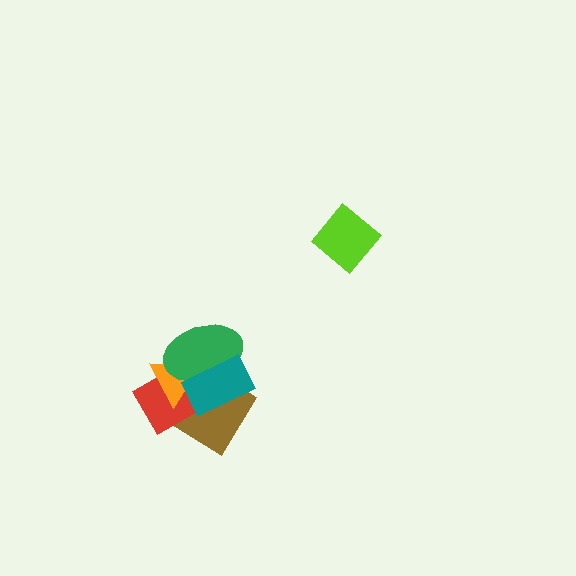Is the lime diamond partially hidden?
No, no other shape covers it.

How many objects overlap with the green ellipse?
4 objects overlap with the green ellipse.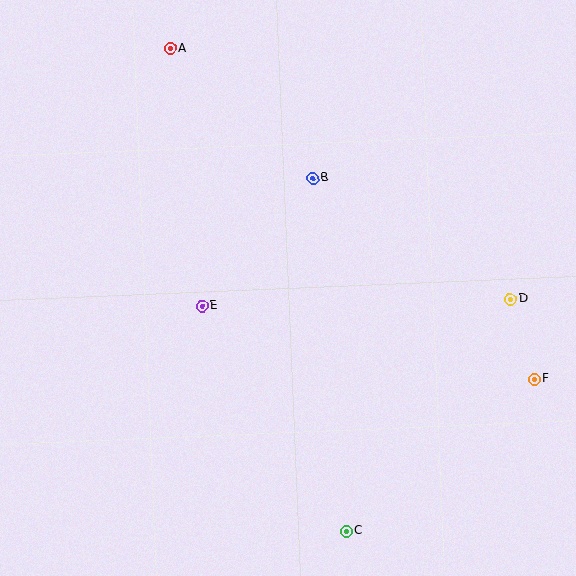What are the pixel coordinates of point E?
Point E is at (202, 306).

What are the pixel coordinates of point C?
Point C is at (346, 531).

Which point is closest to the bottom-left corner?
Point E is closest to the bottom-left corner.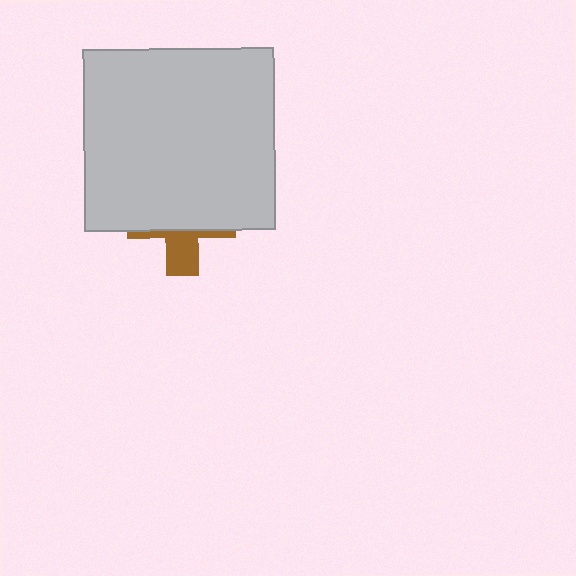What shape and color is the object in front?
The object in front is a light gray rectangle.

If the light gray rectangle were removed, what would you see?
You would see the complete brown cross.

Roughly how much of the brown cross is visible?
A small part of it is visible (roughly 34%).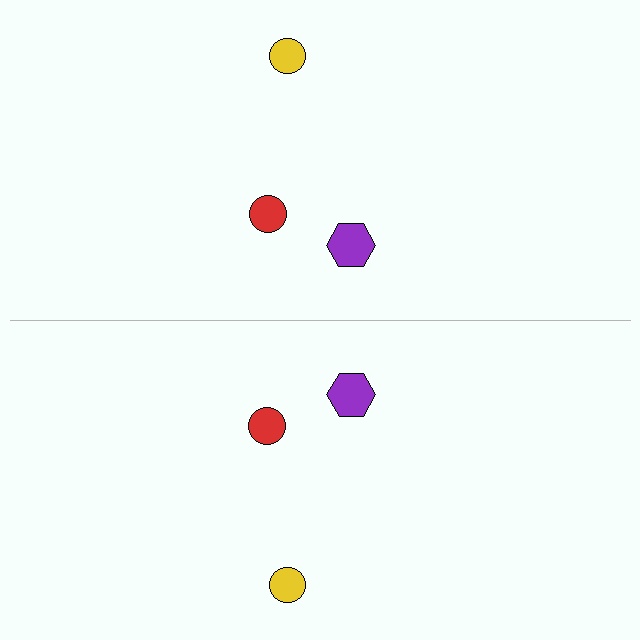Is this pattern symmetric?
Yes, this pattern has bilateral (reflection) symmetry.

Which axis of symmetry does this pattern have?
The pattern has a horizontal axis of symmetry running through the center of the image.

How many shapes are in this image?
There are 6 shapes in this image.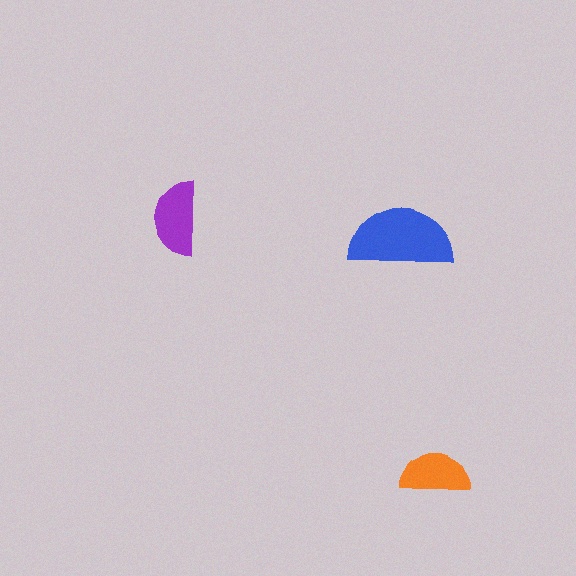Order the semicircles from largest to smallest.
the blue one, the purple one, the orange one.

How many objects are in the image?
There are 3 objects in the image.